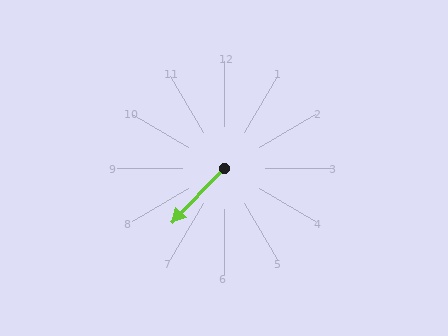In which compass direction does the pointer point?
Southwest.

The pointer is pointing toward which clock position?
Roughly 7 o'clock.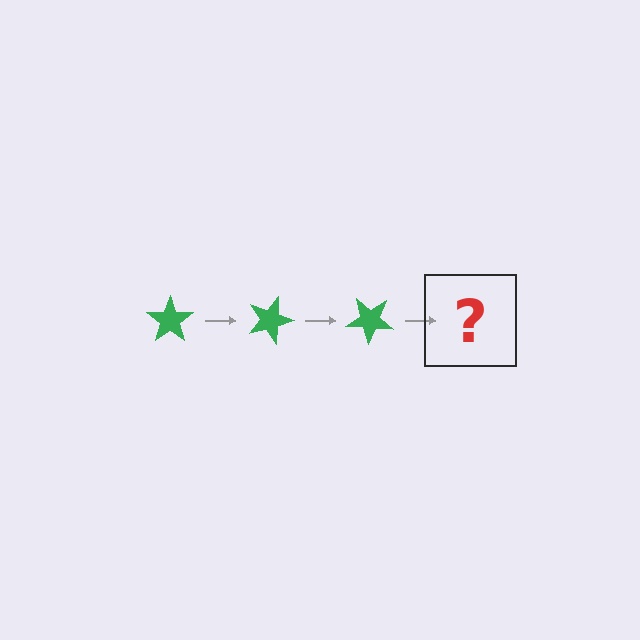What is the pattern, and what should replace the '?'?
The pattern is that the star rotates 20 degrees each step. The '?' should be a green star rotated 60 degrees.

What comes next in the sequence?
The next element should be a green star rotated 60 degrees.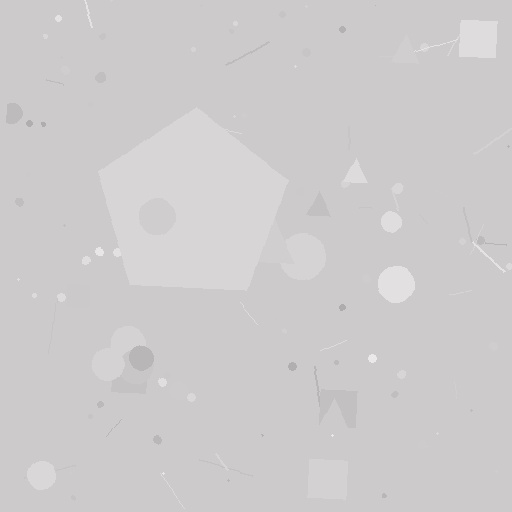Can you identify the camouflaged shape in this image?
The camouflaged shape is a pentagon.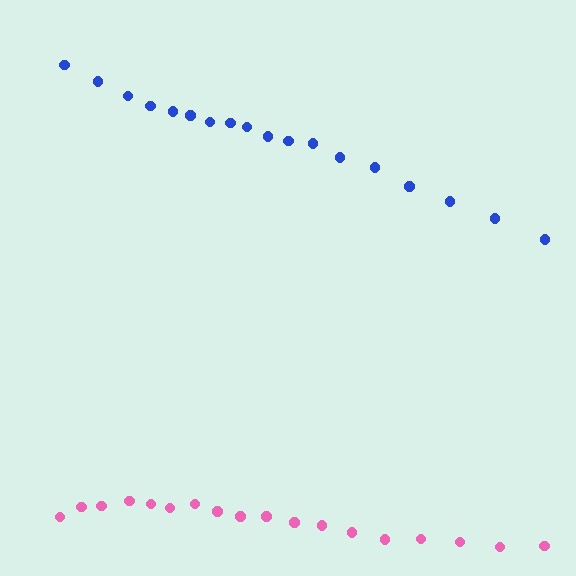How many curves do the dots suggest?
There are 2 distinct paths.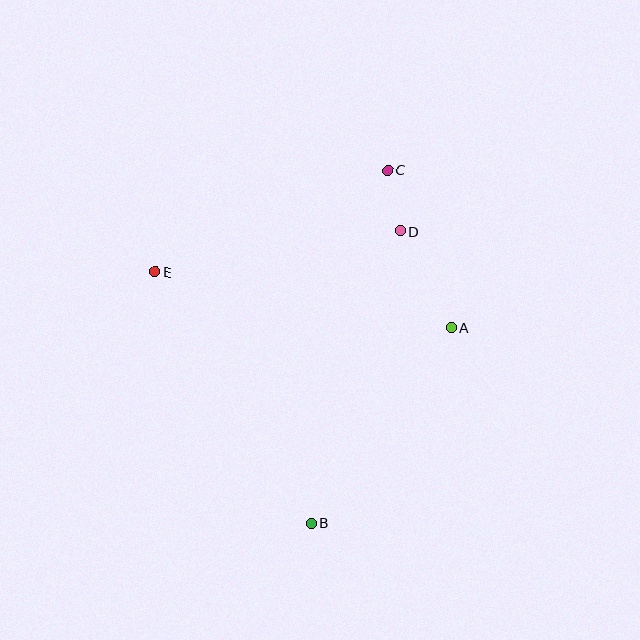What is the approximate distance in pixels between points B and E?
The distance between B and E is approximately 295 pixels.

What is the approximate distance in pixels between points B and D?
The distance between B and D is approximately 305 pixels.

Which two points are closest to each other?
Points C and D are closest to each other.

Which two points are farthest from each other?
Points B and C are farthest from each other.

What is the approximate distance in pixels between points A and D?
The distance between A and D is approximately 109 pixels.